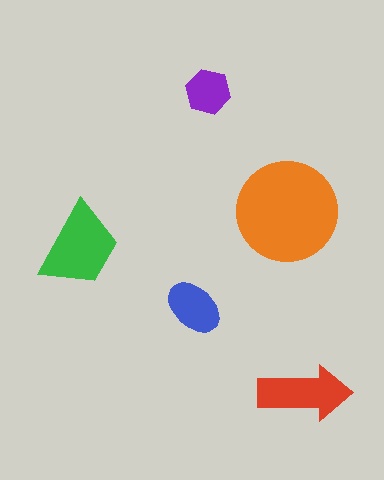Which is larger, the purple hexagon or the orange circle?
The orange circle.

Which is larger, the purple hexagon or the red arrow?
The red arrow.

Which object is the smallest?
The purple hexagon.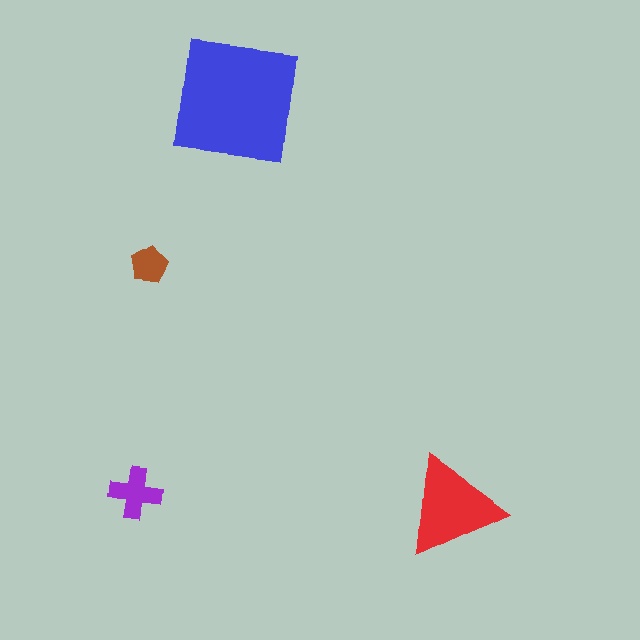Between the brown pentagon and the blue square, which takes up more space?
The blue square.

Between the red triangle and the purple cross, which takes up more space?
The red triangle.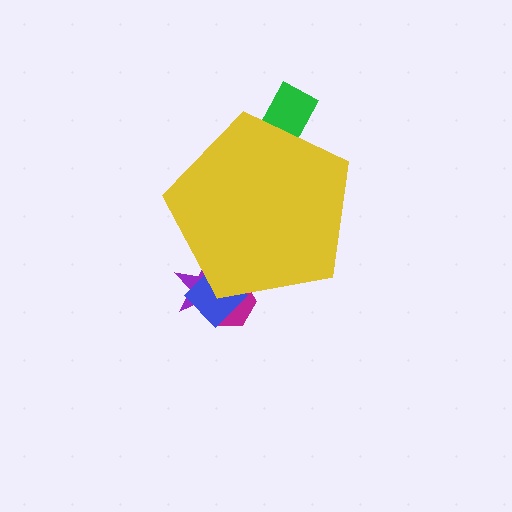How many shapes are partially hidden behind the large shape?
4 shapes are partially hidden.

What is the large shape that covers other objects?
A yellow pentagon.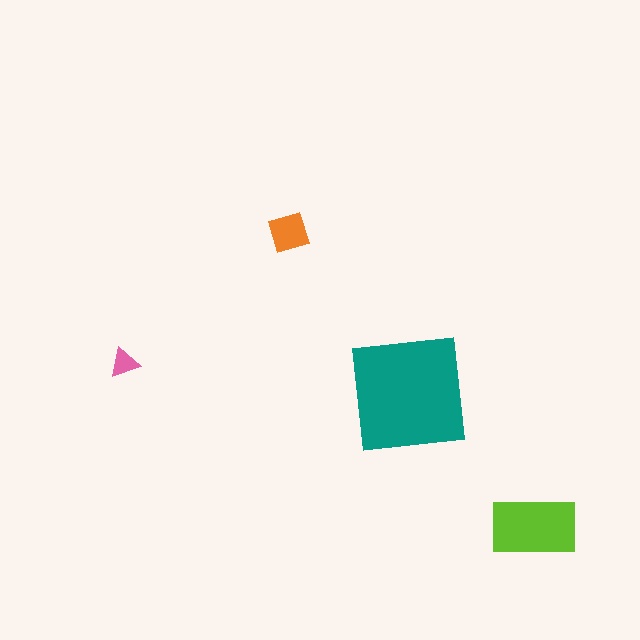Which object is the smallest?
The pink triangle.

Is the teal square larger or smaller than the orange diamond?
Larger.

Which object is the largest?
The teal square.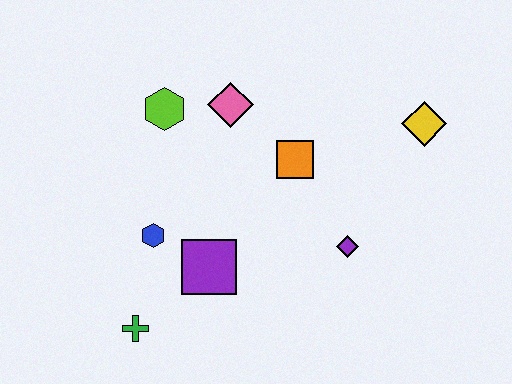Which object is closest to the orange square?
The pink diamond is closest to the orange square.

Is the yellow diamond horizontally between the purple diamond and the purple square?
No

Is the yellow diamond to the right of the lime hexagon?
Yes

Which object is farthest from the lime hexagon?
The yellow diamond is farthest from the lime hexagon.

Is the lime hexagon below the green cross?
No